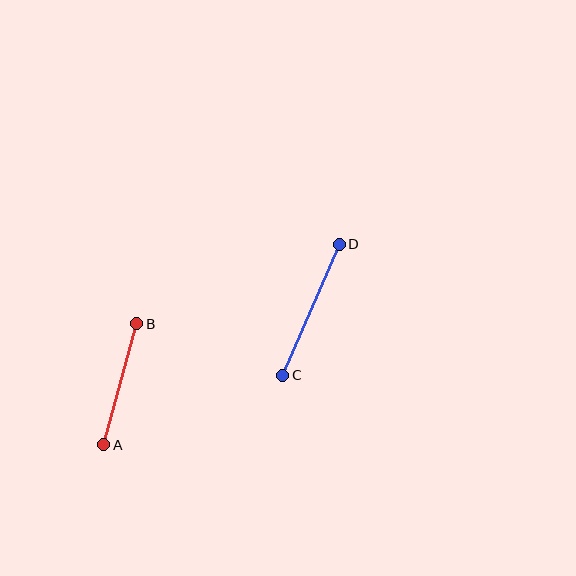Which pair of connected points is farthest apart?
Points C and D are farthest apart.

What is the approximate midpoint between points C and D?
The midpoint is at approximately (311, 310) pixels.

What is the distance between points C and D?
The distance is approximately 143 pixels.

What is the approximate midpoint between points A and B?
The midpoint is at approximately (120, 384) pixels.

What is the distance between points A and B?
The distance is approximately 125 pixels.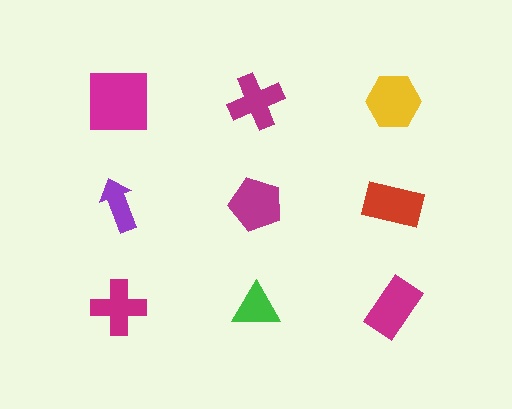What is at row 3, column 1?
A magenta cross.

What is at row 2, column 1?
A purple arrow.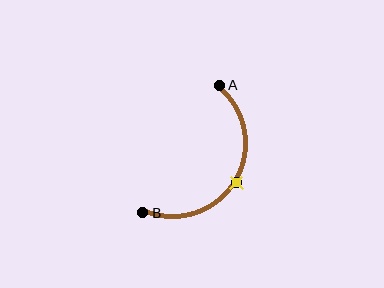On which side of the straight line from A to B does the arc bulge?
The arc bulges to the right of the straight line connecting A and B.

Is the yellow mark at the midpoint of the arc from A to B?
Yes. The yellow mark lies on the arc at equal arc-length from both A and B — it is the arc midpoint.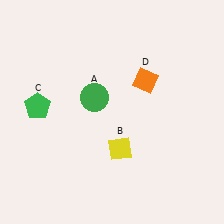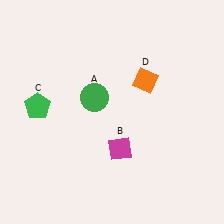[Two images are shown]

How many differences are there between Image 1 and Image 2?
There is 1 difference between the two images.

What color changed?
The diamond (B) changed from yellow in Image 1 to magenta in Image 2.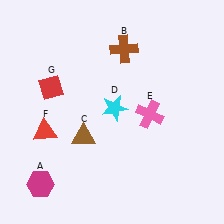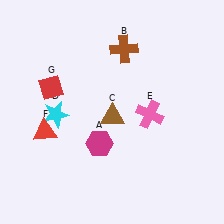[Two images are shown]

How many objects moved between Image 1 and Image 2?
3 objects moved between the two images.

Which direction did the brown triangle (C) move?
The brown triangle (C) moved right.